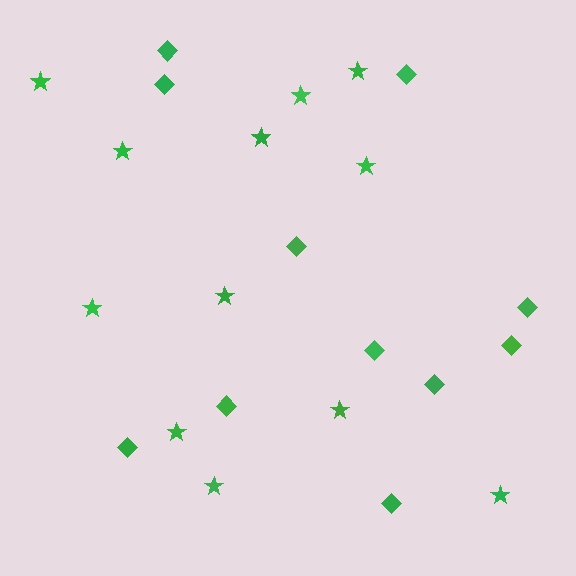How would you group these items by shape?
There are 2 groups: one group of stars (12) and one group of diamonds (11).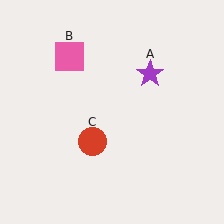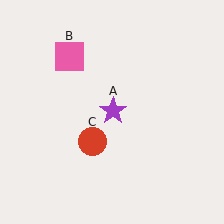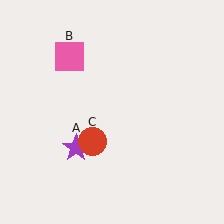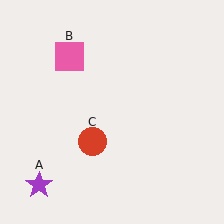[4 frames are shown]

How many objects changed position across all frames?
1 object changed position: purple star (object A).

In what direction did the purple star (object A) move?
The purple star (object A) moved down and to the left.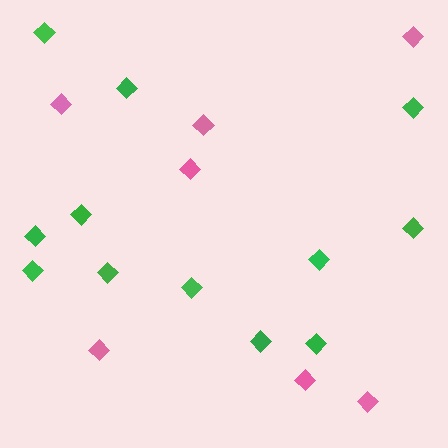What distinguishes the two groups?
There are 2 groups: one group of pink diamonds (7) and one group of green diamonds (12).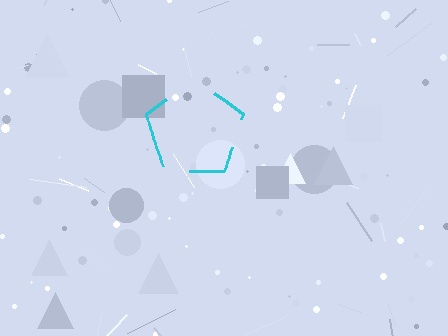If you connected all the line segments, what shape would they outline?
They would outline a pentagon.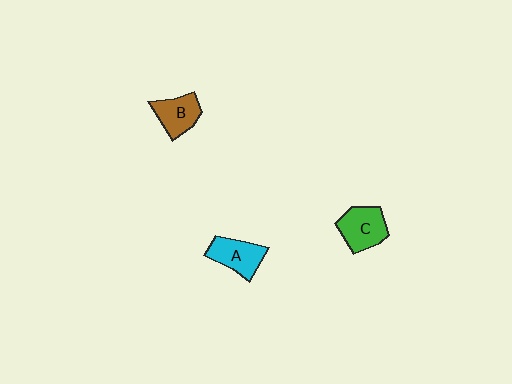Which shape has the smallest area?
Shape B (brown).